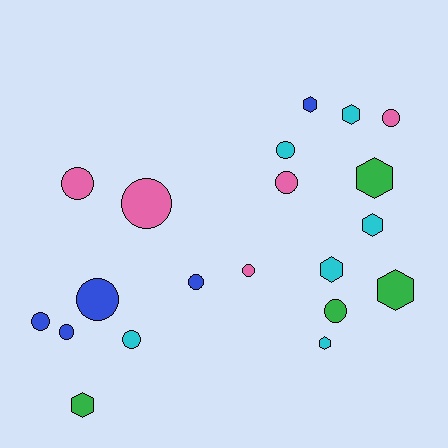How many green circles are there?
There is 1 green circle.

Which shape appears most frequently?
Circle, with 12 objects.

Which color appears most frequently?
Cyan, with 6 objects.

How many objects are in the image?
There are 20 objects.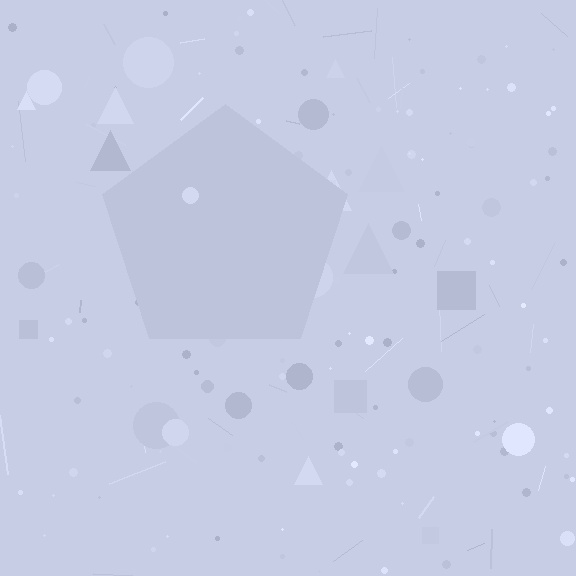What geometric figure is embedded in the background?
A pentagon is embedded in the background.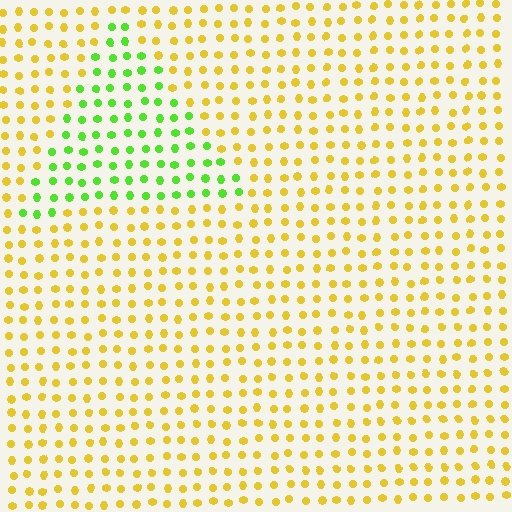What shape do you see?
I see a triangle.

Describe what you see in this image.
The image is filled with small yellow elements in a uniform arrangement. A triangle-shaped region is visible where the elements are tinted to a slightly different hue, forming a subtle color boundary.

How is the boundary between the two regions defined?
The boundary is defined purely by a slight shift in hue (about 58 degrees). Spacing, size, and orientation are identical on both sides.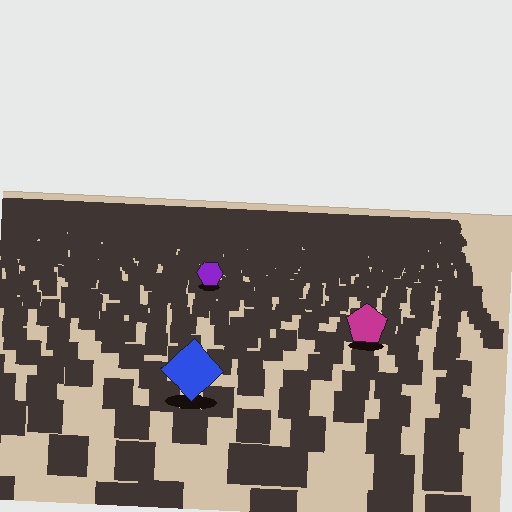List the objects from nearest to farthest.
From nearest to farthest: the blue diamond, the magenta pentagon, the purple hexagon.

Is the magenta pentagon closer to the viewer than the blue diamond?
No. The blue diamond is closer — you can tell from the texture gradient: the ground texture is coarser near it.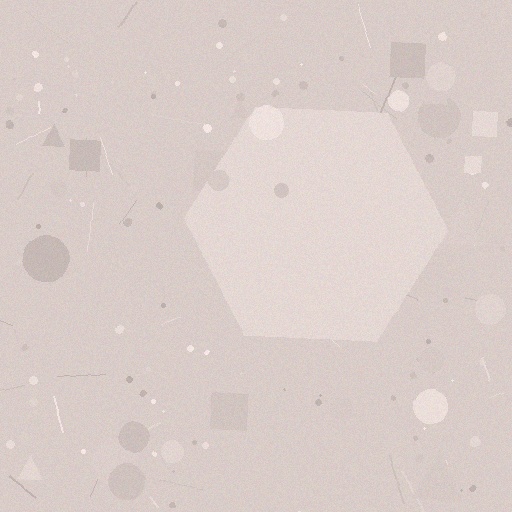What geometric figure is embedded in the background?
A hexagon is embedded in the background.